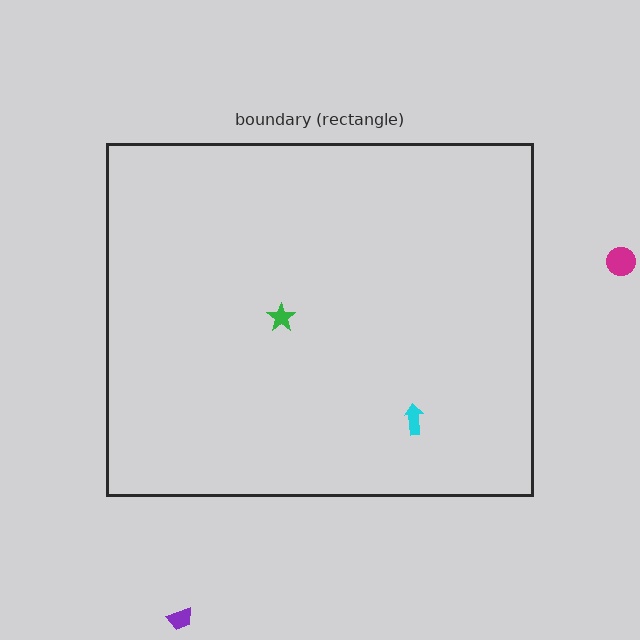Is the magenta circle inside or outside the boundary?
Outside.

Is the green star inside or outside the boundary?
Inside.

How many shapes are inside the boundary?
2 inside, 2 outside.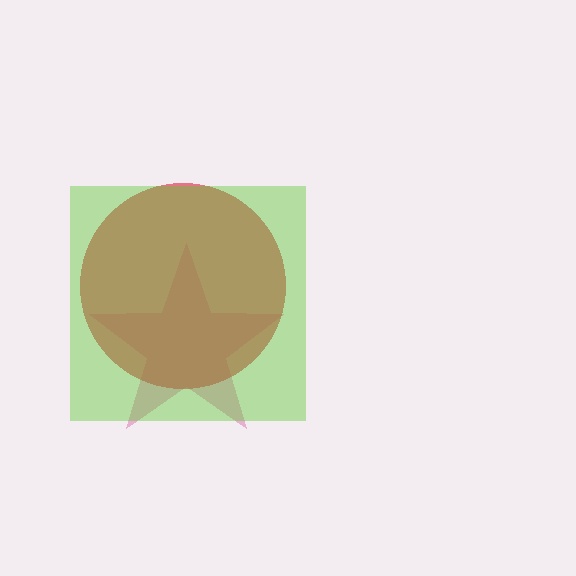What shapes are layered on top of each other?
The layered shapes are: a pink star, a red circle, a lime square.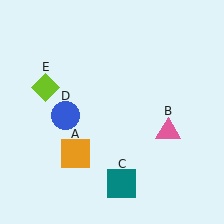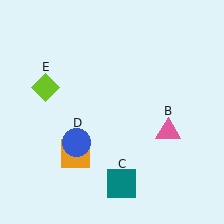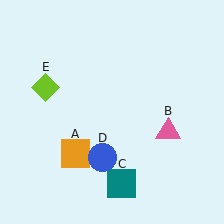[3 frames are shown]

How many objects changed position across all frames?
1 object changed position: blue circle (object D).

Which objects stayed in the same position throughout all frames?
Orange square (object A) and pink triangle (object B) and teal square (object C) and lime diamond (object E) remained stationary.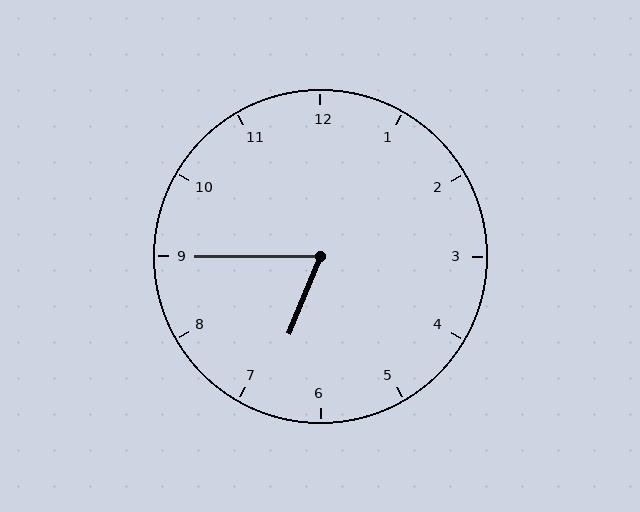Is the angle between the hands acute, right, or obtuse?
It is acute.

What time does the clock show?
6:45.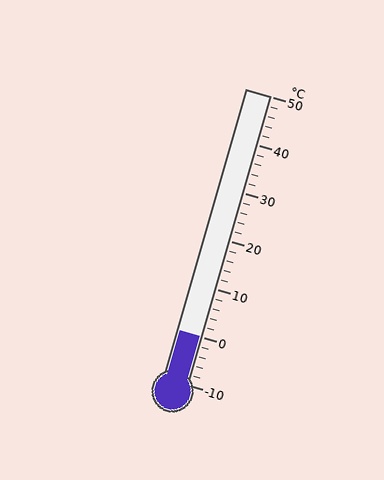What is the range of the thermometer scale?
The thermometer scale ranges from -10°C to 50°C.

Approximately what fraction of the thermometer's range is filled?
The thermometer is filled to approximately 15% of its range.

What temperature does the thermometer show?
The thermometer shows approximately 0°C.